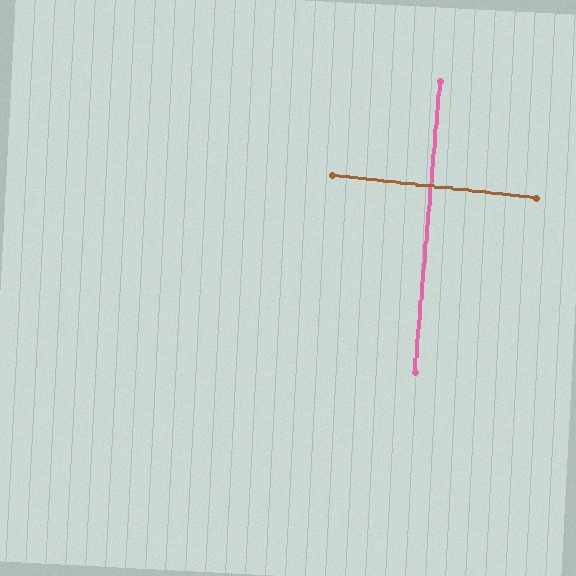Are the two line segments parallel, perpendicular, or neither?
Perpendicular — they meet at approximately 89°.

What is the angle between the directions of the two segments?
Approximately 89 degrees.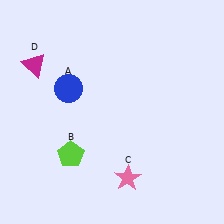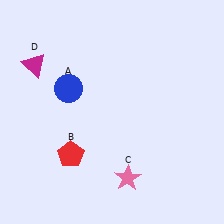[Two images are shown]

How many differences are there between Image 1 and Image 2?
There is 1 difference between the two images.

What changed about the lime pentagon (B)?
In Image 1, B is lime. In Image 2, it changed to red.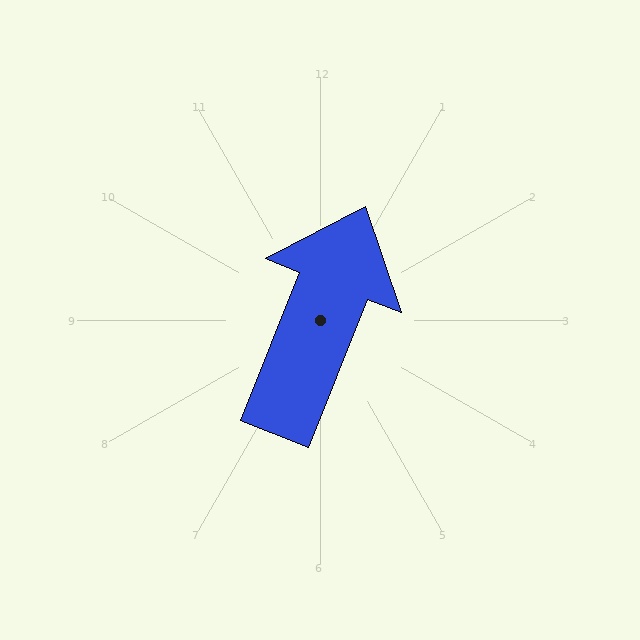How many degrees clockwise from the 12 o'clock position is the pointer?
Approximately 22 degrees.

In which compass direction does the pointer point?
North.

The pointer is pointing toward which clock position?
Roughly 1 o'clock.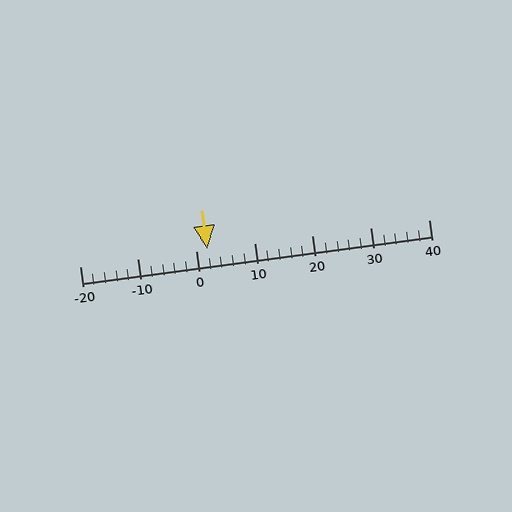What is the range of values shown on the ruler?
The ruler shows values from -20 to 40.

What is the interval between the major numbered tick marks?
The major tick marks are spaced 10 units apart.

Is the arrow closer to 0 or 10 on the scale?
The arrow is closer to 0.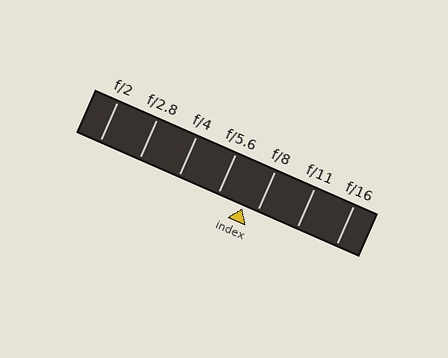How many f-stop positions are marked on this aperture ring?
There are 7 f-stop positions marked.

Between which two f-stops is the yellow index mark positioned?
The index mark is between f/5.6 and f/8.